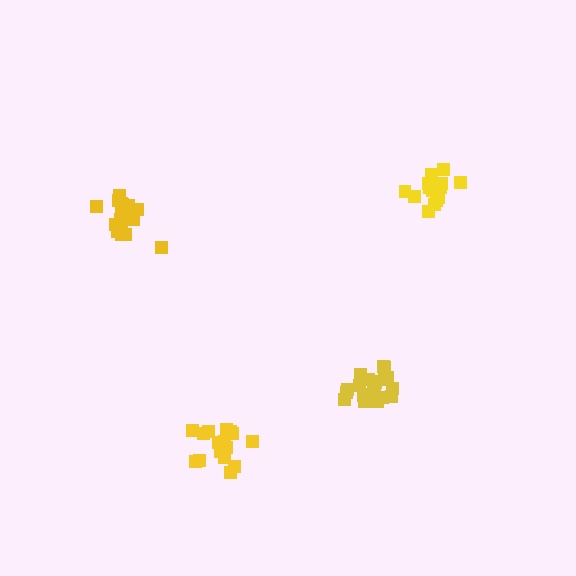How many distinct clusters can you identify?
There are 4 distinct clusters.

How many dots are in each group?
Group 1: 20 dots, Group 2: 16 dots, Group 3: 17 dots, Group 4: 17 dots (70 total).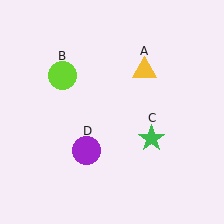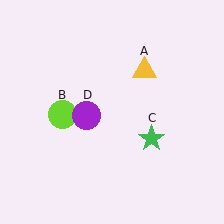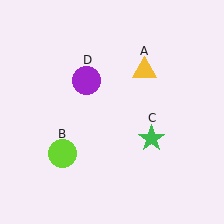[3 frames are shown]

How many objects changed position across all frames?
2 objects changed position: lime circle (object B), purple circle (object D).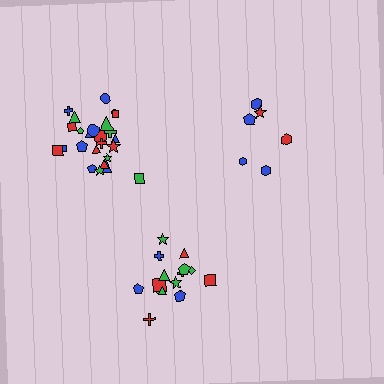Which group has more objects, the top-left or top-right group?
The top-left group.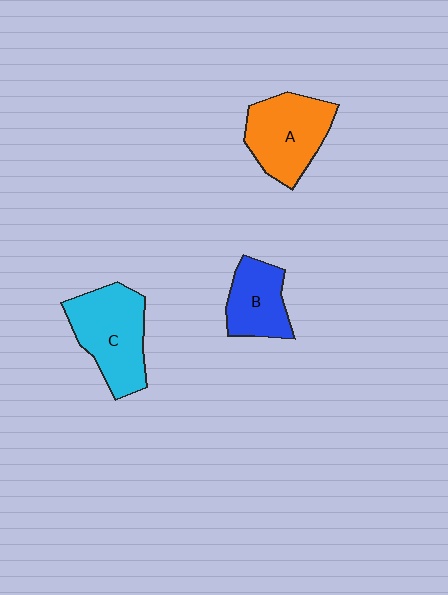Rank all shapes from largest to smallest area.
From largest to smallest: C (cyan), A (orange), B (blue).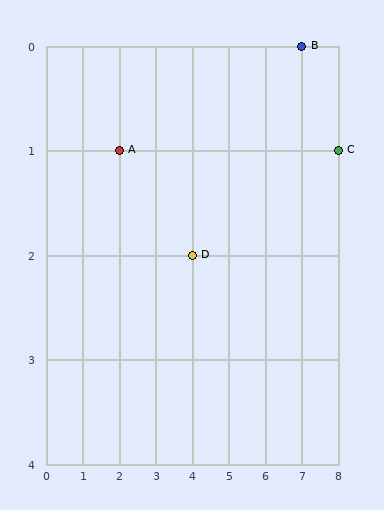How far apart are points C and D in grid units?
Points C and D are 4 columns and 1 row apart (about 4.1 grid units diagonally).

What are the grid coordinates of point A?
Point A is at grid coordinates (2, 1).